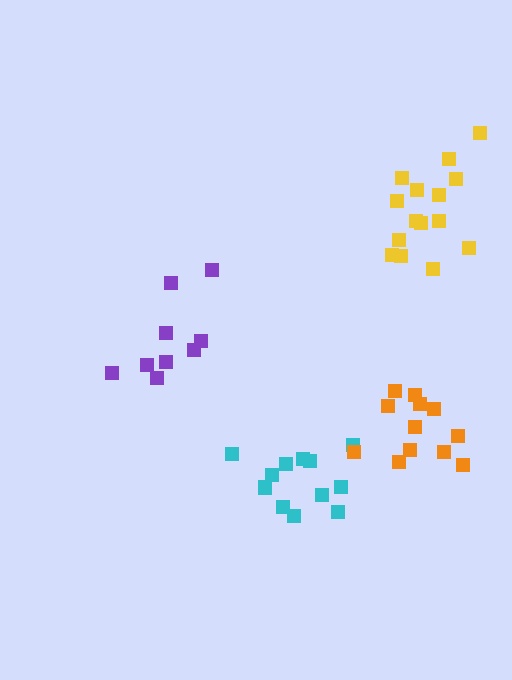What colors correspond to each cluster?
The clusters are colored: purple, yellow, cyan, orange.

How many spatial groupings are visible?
There are 4 spatial groupings.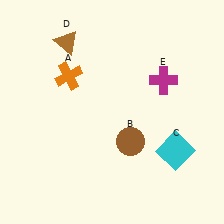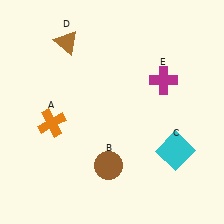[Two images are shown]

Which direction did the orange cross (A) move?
The orange cross (A) moved down.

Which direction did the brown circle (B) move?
The brown circle (B) moved down.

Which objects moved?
The objects that moved are: the orange cross (A), the brown circle (B).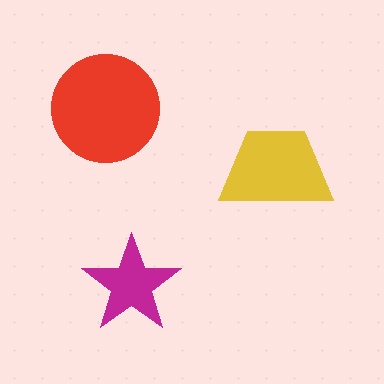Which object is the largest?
The red circle.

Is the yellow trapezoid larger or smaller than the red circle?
Smaller.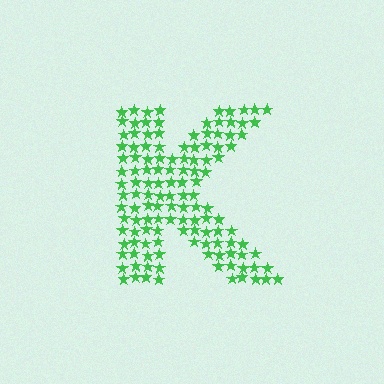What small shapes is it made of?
It is made of small stars.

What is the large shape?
The large shape is the letter K.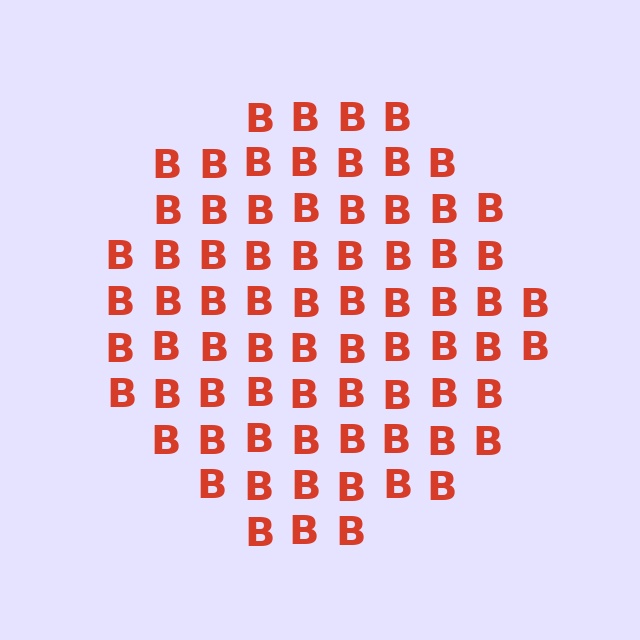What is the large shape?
The large shape is a circle.